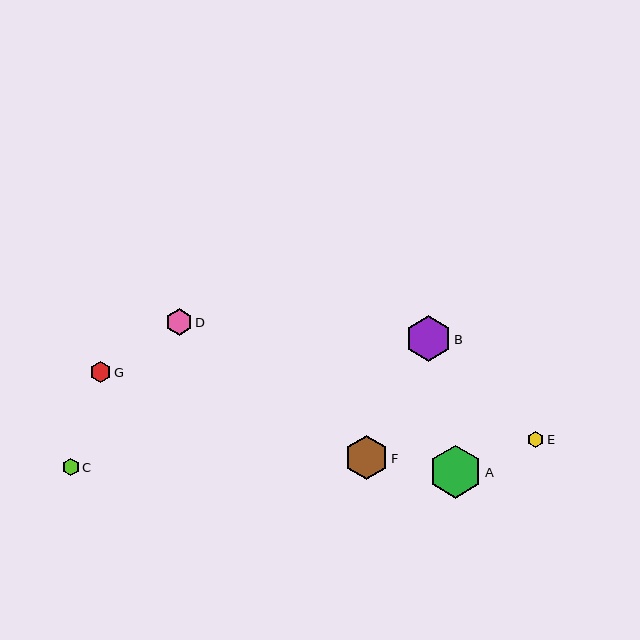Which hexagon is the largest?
Hexagon A is the largest with a size of approximately 53 pixels.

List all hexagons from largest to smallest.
From largest to smallest: A, B, F, D, G, C, E.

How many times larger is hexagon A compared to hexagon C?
Hexagon A is approximately 3.0 times the size of hexagon C.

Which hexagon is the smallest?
Hexagon E is the smallest with a size of approximately 16 pixels.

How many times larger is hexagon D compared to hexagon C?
Hexagon D is approximately 1.5 times the size of hexagon C.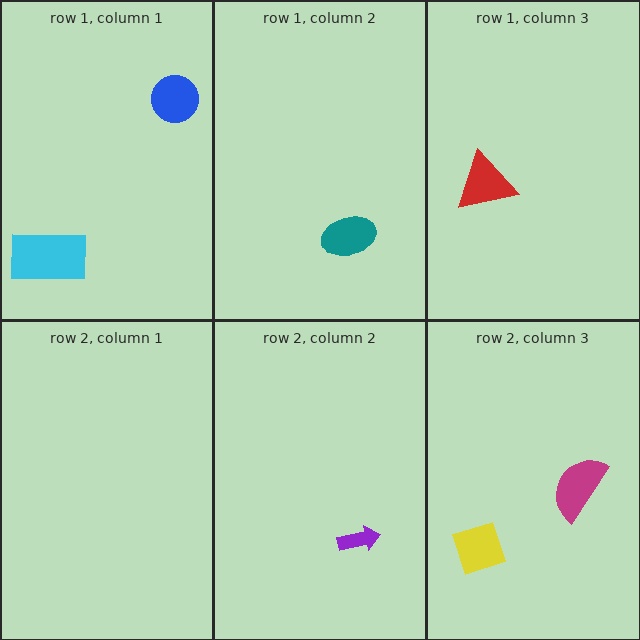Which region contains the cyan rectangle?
The row 1, column 1 region.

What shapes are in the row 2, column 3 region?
The yellow diamond, the magenta semicircle.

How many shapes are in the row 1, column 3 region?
1.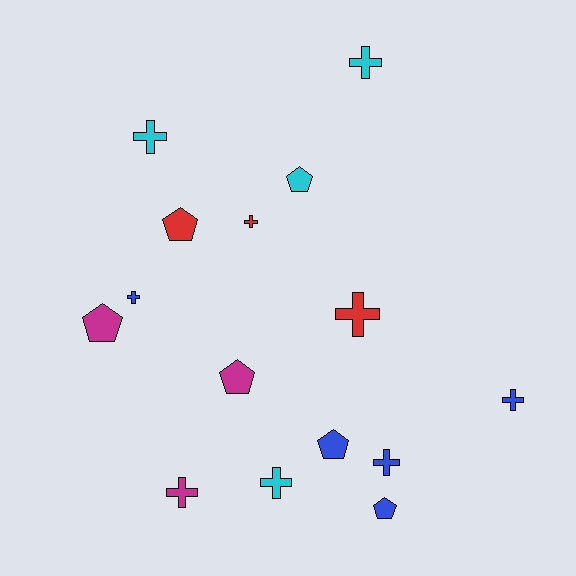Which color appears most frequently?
Blue, with 5 objects.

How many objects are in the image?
There are 15 objects.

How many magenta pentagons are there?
There are 2 magenta pentagons.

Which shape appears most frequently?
Cross, with 9 objects.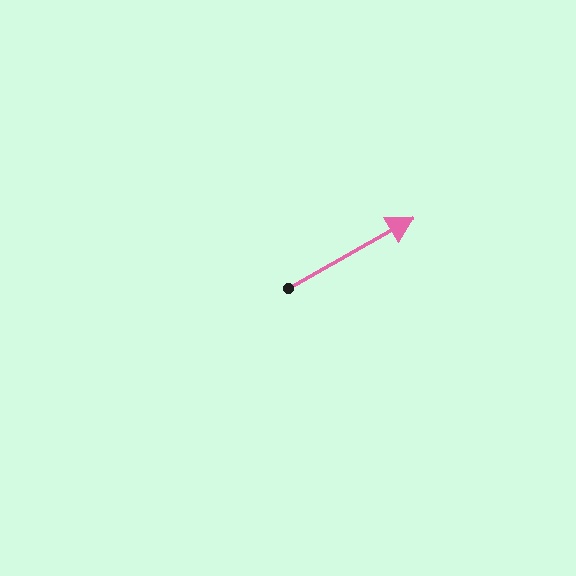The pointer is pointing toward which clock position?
Roughly 2 o'clock.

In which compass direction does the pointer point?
Northeast.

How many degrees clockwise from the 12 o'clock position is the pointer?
Approximately 61 degrees.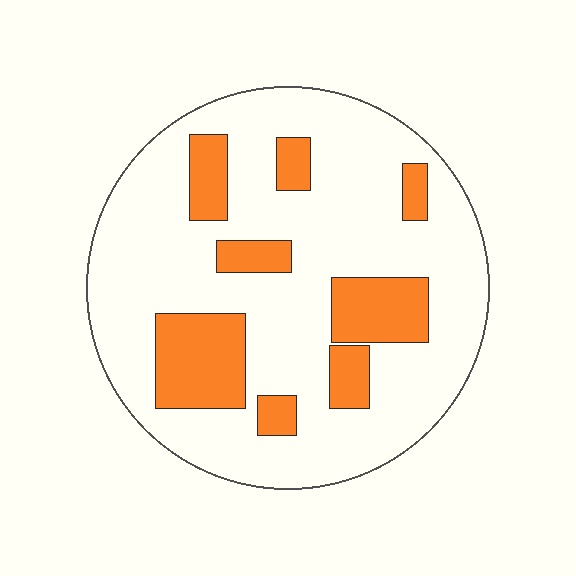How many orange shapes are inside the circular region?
8.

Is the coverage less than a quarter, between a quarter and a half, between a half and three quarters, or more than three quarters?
Less than a quarter.